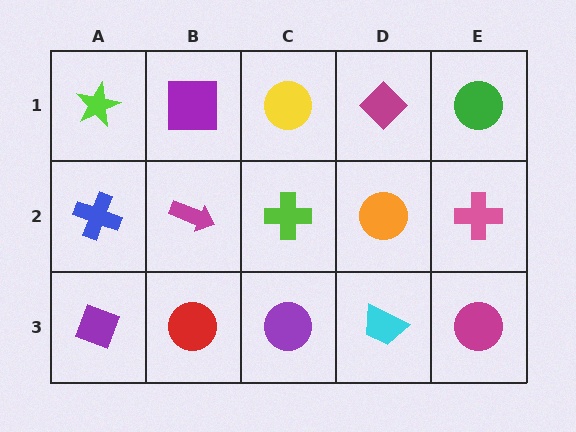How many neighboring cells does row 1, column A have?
2.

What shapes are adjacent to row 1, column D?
An orange circle (row 2, column D), a yellow circle (row 1, column C), a green circle (row 1, column E).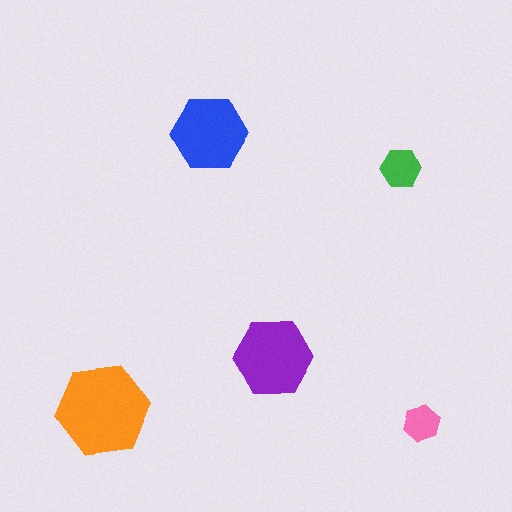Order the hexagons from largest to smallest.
the orange one, the purple one, the blue one, the green one, the pink one.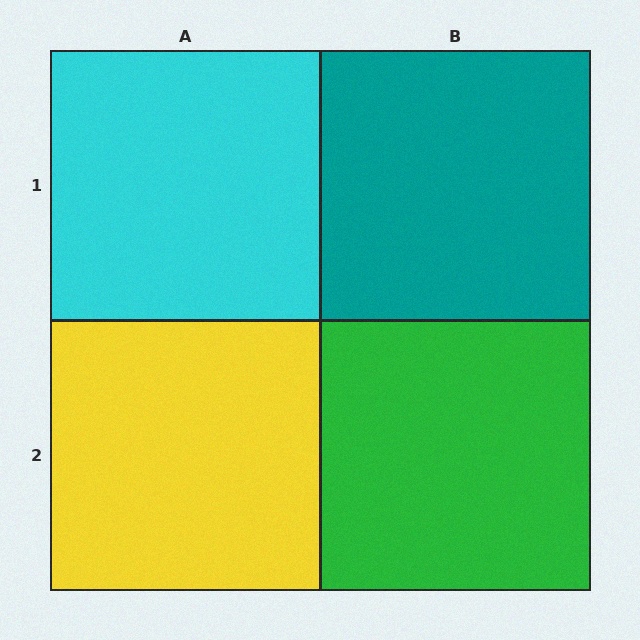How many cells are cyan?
1 cell is cyan.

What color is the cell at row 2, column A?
Yellow.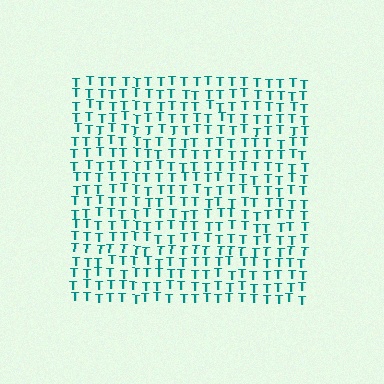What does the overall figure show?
The overall figure shows a square.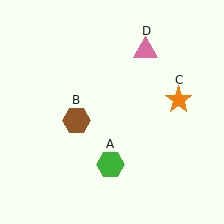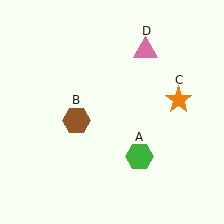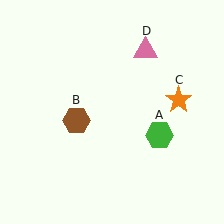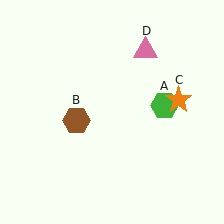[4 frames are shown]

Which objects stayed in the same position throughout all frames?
Brown hexagon (object B) and orange star (object C) and pink triangle (object D) remained stationary.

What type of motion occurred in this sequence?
The green hexagon (object A) rotated counterclockwise around the center of the scene.